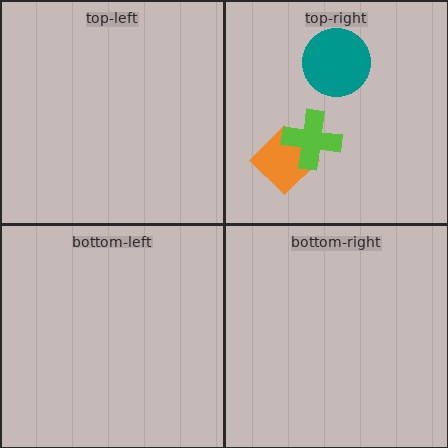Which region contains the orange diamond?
The top-right region.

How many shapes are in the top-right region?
3.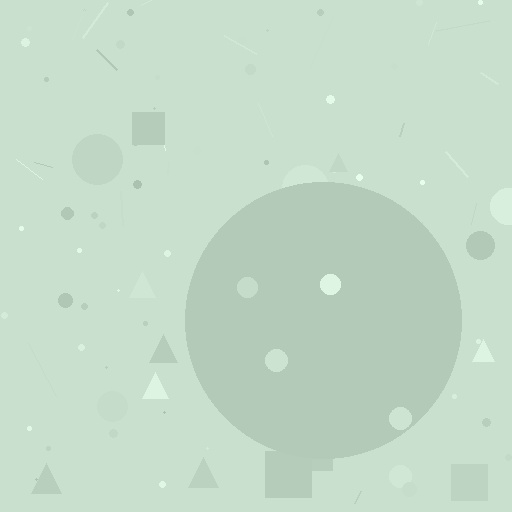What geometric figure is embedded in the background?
A circle is embedded in the background.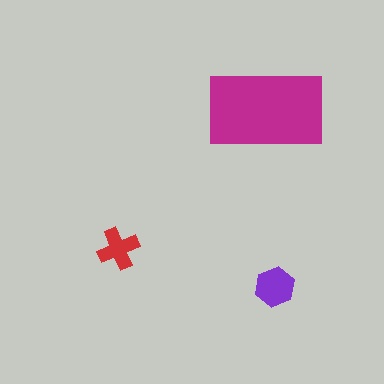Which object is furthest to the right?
The purple hexagon is rightmost.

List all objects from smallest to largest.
The red cross, the purple hexagon, the magenta rectangle.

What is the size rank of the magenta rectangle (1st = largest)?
1st.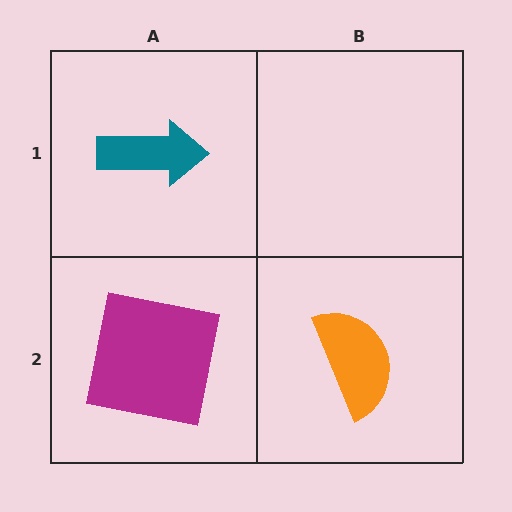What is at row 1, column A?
A teal arrow.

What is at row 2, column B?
An orange semicircle.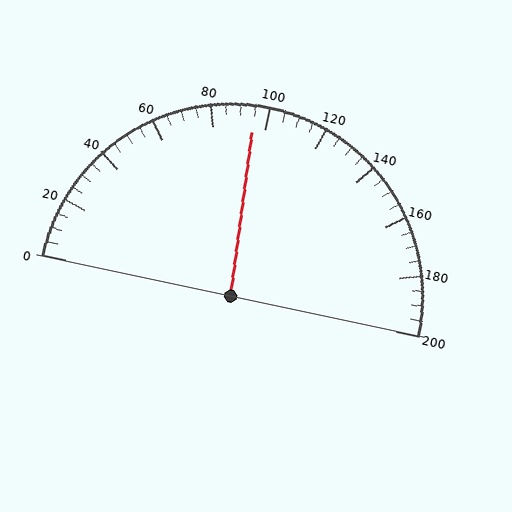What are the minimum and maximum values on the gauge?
The gauge ranges from 0 to 200.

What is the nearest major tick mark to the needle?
The nearest major tick mark is 100.